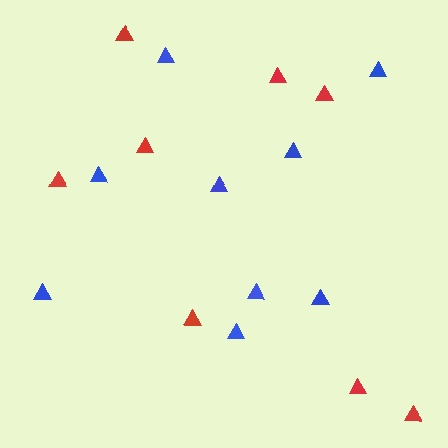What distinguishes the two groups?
There are 2 groups: one group of red triangles (8) and one group of blue triangles (9).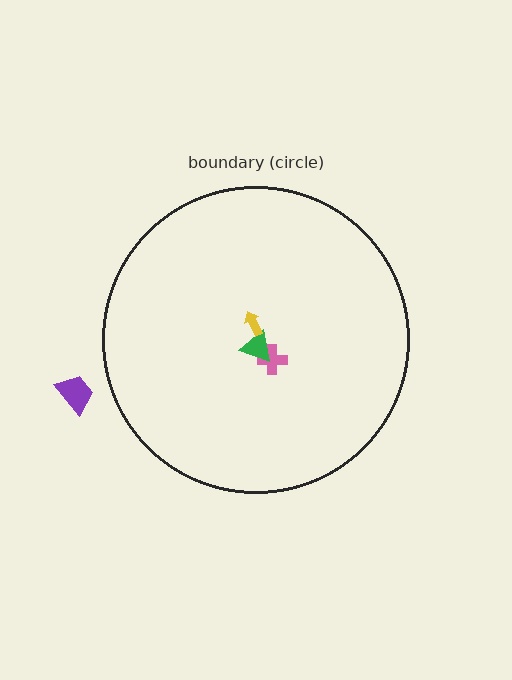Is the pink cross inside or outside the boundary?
Inside.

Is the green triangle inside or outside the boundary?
Inside.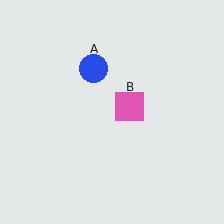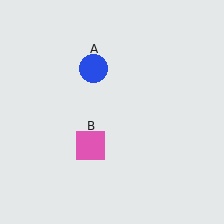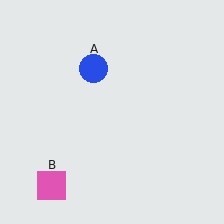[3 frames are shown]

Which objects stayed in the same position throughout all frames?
Blue circle (object A) remained stationary.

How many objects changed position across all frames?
1 object changed position: pink square (object B).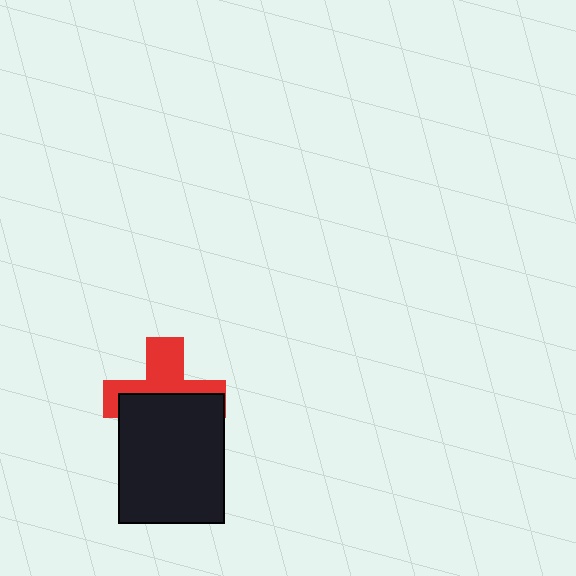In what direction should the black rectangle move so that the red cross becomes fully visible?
The black rectangle should move down. That is the shortest direction to clear the overlap and leave the red cross fully visible.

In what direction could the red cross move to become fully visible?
The red cross could move up. That would shift it out from behind the black rectangle entirely.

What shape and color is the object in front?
The object in front is a black rectangle.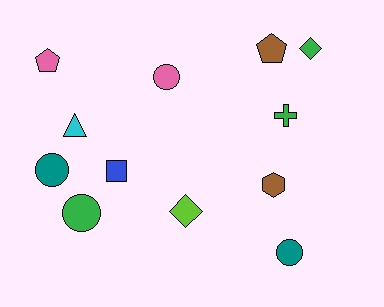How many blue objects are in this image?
There is 1 blue object.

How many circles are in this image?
There are 4 circles.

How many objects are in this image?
There are 12 objects.